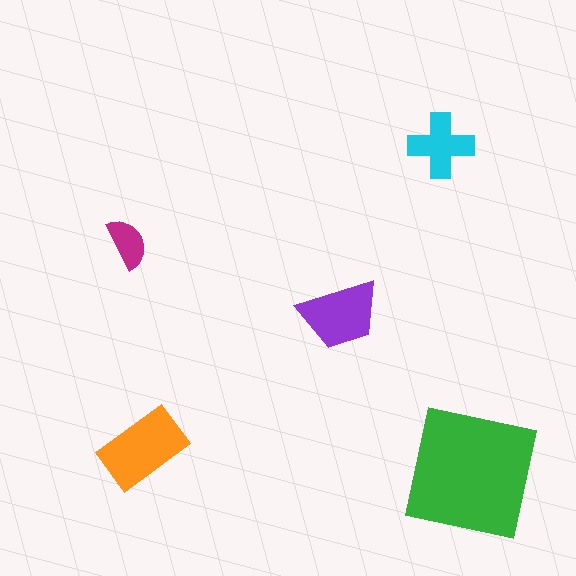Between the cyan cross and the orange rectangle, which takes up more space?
The orange rectangle.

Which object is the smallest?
The magenta semicircle.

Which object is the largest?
The green square.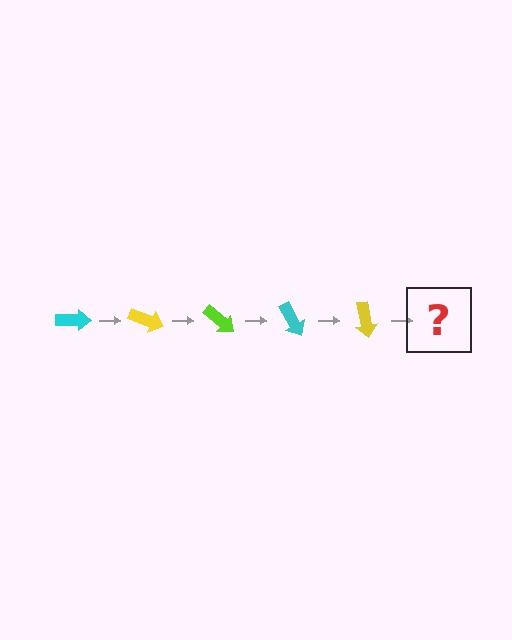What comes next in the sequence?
The next element should be a lime arrow, rotated 100 degrees from the start.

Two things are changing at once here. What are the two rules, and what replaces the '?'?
The two rules are that it rotates 20 degrees each step and the color cycles through cyan, yellow, and lime. The '?' should be a lime arrow, rotated 100 degrees from the start.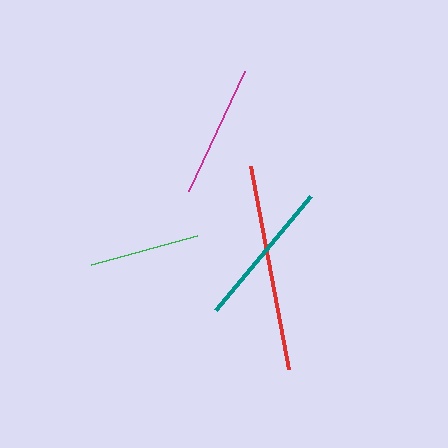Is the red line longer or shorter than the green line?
The red line is longer than the green line.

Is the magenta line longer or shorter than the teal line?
The teal line is longer than the magenta line.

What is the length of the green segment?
The green segment is approximately 110 pixels long.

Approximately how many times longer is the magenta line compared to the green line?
The magenta line is approximately 1.2 times the length of the green line.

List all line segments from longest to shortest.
From longest to shortest: red, teal, magenta, green.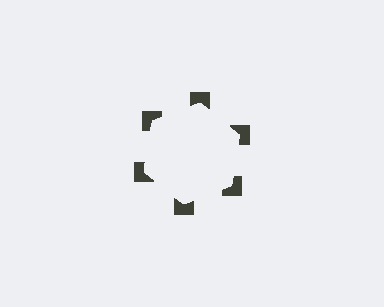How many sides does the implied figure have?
6 sides.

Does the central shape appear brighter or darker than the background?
It typically appears slightly brighter than the background, even though no actual brightness change is drawn.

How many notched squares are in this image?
There are 6 — one at each vertex of the illusory hexagon.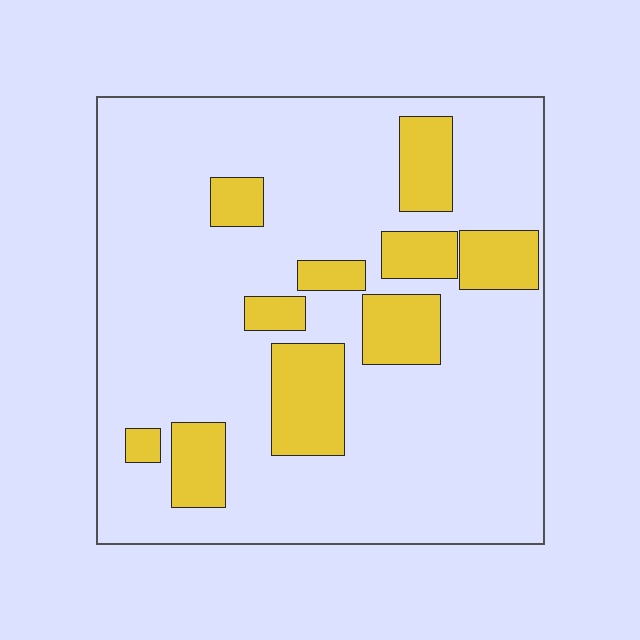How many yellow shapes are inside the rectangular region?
10.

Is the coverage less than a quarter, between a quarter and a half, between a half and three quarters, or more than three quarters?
Less than a quarter.